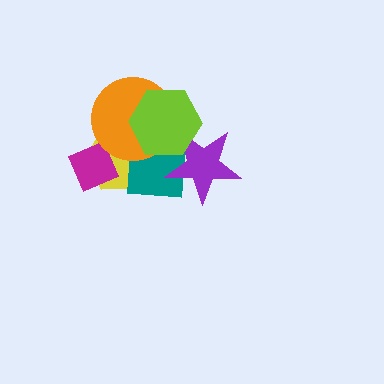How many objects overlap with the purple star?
2 objects overlap with the purple star.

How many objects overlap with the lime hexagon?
4 objects overlap with the lime hexagon.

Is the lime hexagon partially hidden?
No, no other shape covers it.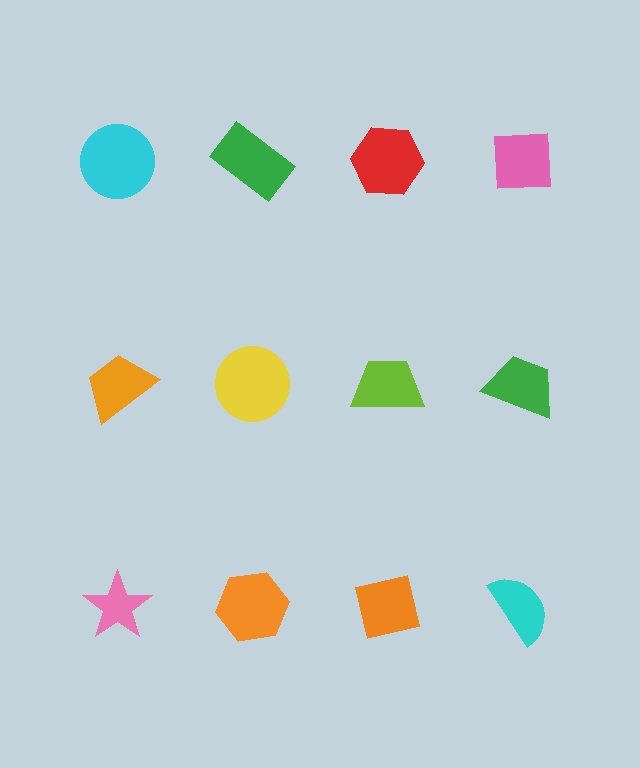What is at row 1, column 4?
A pink square.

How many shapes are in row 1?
4 shapes.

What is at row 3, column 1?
A pink star.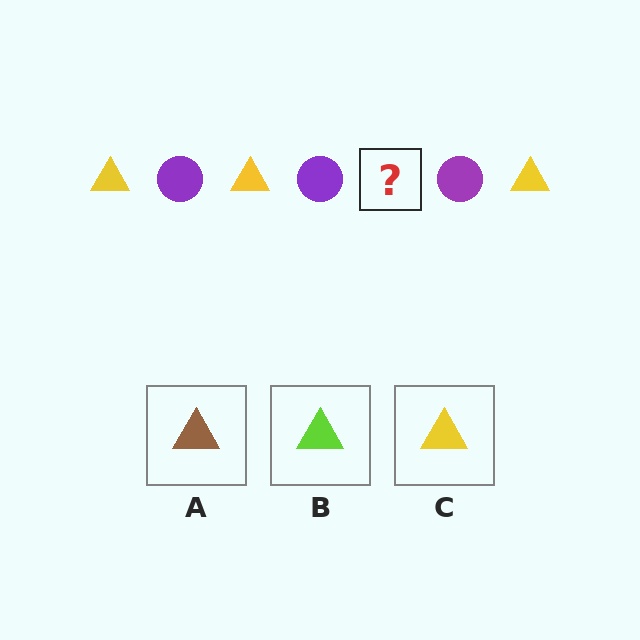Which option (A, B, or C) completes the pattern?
C.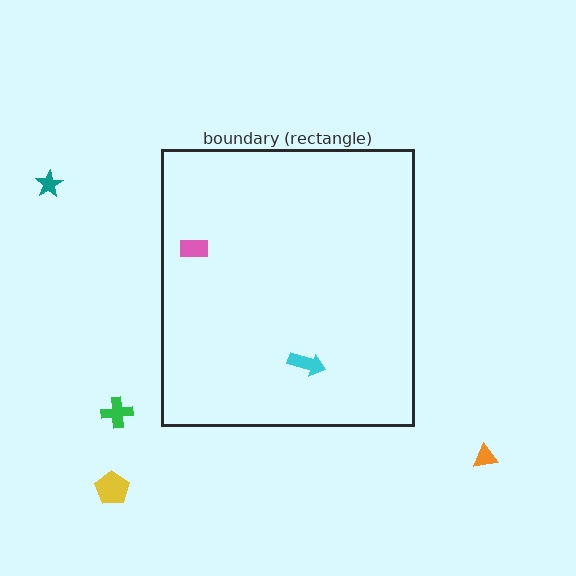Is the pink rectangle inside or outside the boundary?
Inside.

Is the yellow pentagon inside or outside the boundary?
Outside.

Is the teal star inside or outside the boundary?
Outside.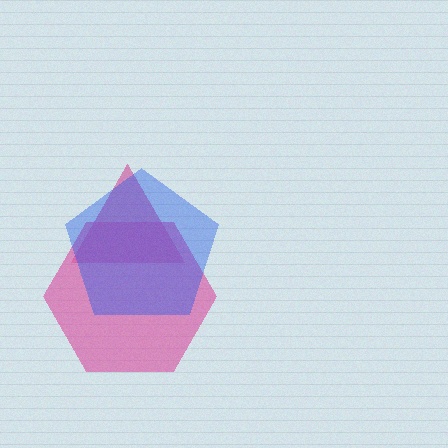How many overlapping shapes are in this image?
There are 3 overlapping shapes in the image.